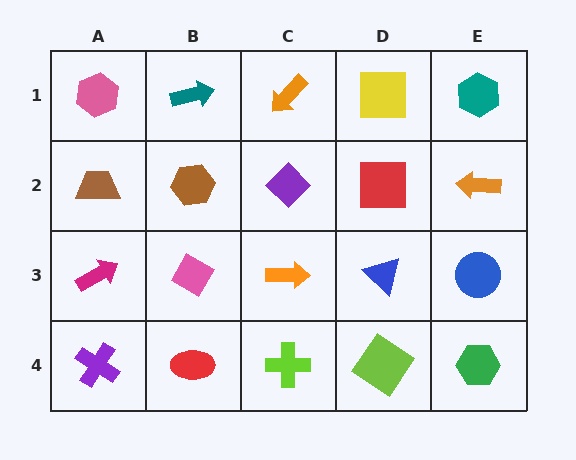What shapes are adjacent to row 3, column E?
An orange arrow (row 2, column E), a green hexagon (row 4, column E), a blue triangle (row 3, column D).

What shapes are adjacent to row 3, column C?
A purple diamond (row 2, column C), a lime cross (row 4, column C), a pink diamond (row 3, column B), a blue triangle (row 3, column D).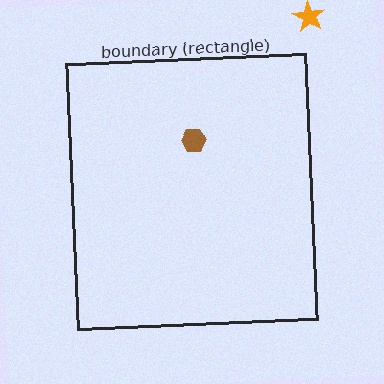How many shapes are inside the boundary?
1 inside, 1 outside.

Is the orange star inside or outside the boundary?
Outside.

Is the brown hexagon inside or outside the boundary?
Inside.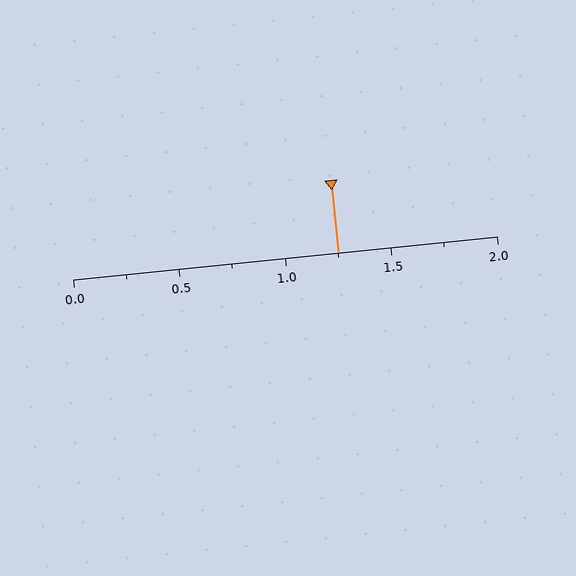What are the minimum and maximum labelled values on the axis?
The axis runs from 0.0 to 2.0.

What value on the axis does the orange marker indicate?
The marker indicates approximately 1.25.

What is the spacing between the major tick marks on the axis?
The major ticks are spaced 0.5 apart.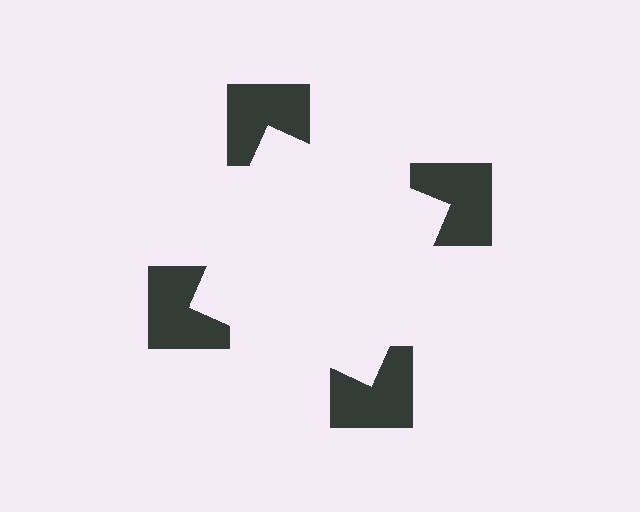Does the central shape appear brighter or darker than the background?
It typically appears slightly brighter than the background, even though no actual brightness change is drawn.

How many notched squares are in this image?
There are 4 — one at each vertex of the illusory square.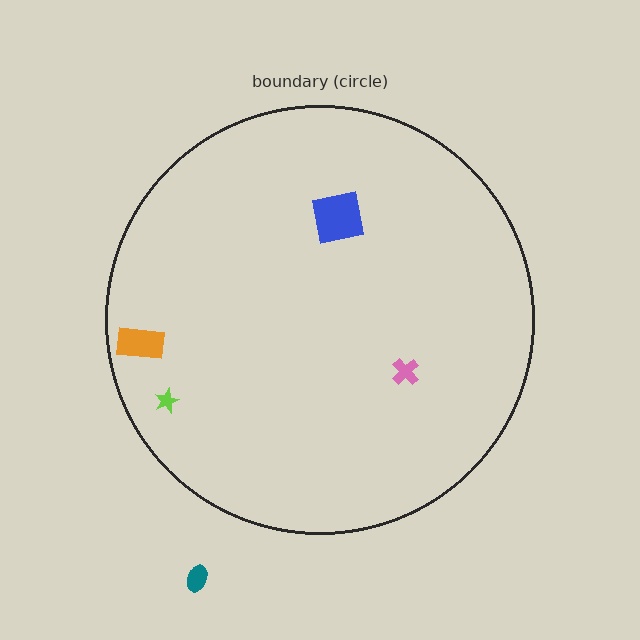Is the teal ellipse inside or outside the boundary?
Outside.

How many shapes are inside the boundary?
4 inside, 1 outside.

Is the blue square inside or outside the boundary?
Inside.